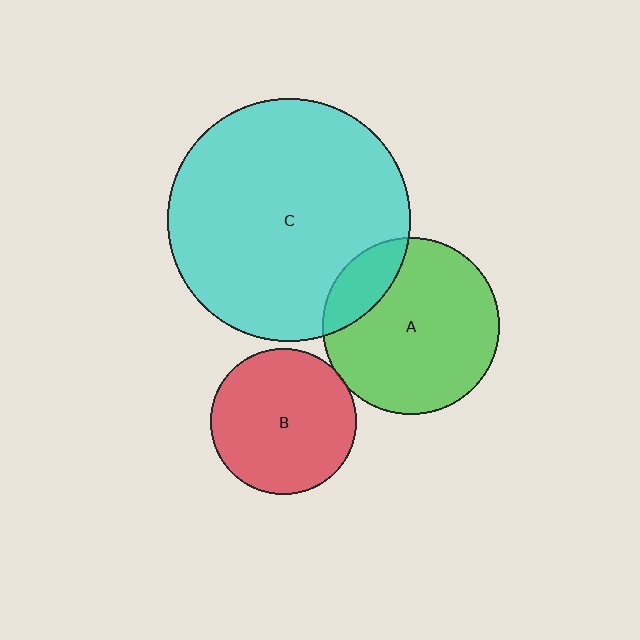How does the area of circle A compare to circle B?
Approximately 1.5 times.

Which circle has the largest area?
Circle C (cyan).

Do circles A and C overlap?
Yes.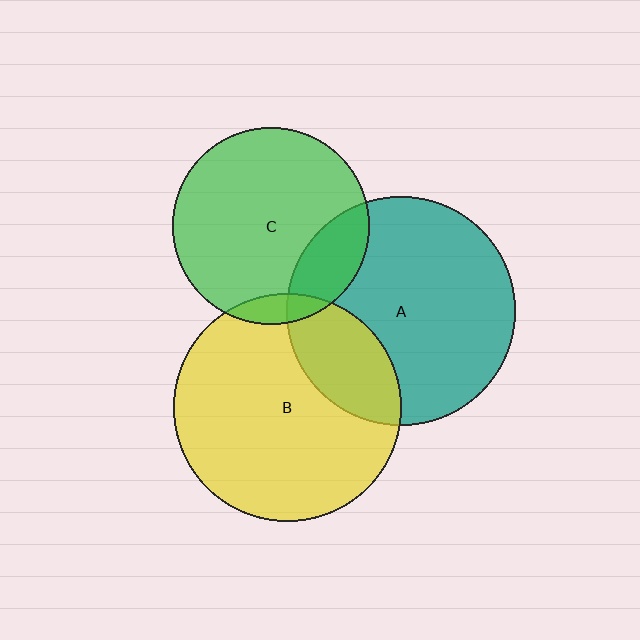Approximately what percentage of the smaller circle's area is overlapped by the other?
Approximately 5%.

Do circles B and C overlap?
Yes.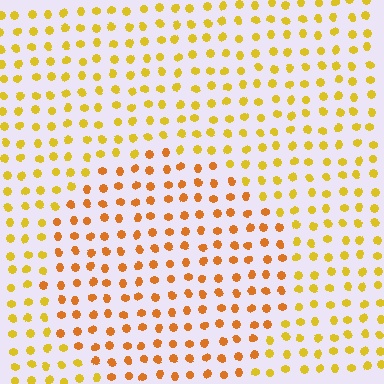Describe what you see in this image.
The image is filled with small yellow elements in a uniform arrangement. A circle-shaped region is visible where the elements are tinted to a slightly different hue, forming a subtle color boundary.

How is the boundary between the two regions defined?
The boundary is defined purely by a slight shift in hue (about 25 degrees). Spacing, size, and orientation are identical on both sides.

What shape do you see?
I see a circle.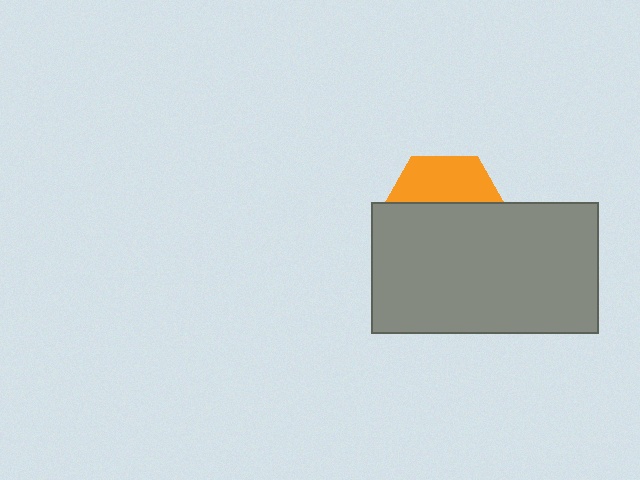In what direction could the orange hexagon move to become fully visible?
The orange hexagon could move up. That would shift it out from behind the gray rectangle entirely.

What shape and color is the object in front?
The object in front is a gray rectangle.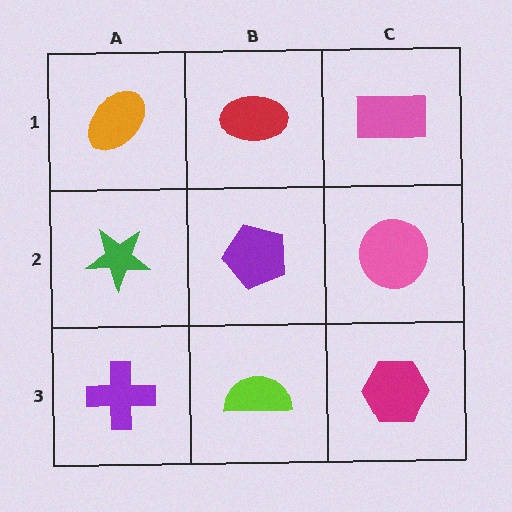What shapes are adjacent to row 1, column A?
A green star (row 2, column A), a red ellipse (row 1, column B).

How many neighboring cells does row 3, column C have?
2.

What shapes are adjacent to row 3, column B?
A purple pentagon (row 2, column B), a purple cross (row 3, column A), a magenta hexagon (row 3, column C).